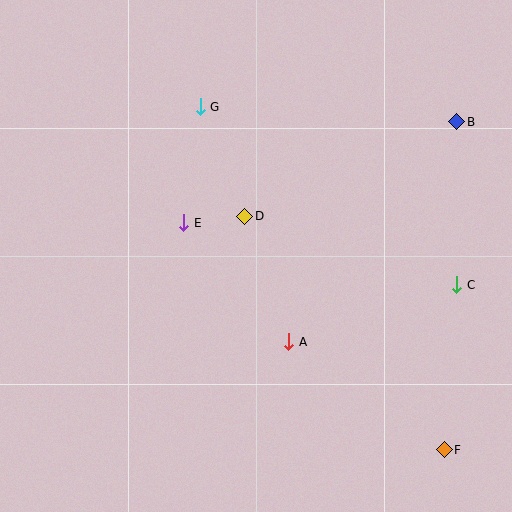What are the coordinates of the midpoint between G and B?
The midpoint between G and B is at (329, 114).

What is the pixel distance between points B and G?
The distance between B and G is 257 pixels.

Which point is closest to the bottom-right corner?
Point F is closest to the bottom-right corner.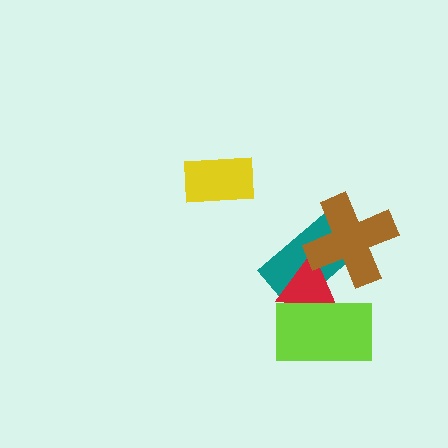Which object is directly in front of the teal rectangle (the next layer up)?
The red triangle is directly in front of the teal rectangle.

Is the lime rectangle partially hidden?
No, no other shape covers it.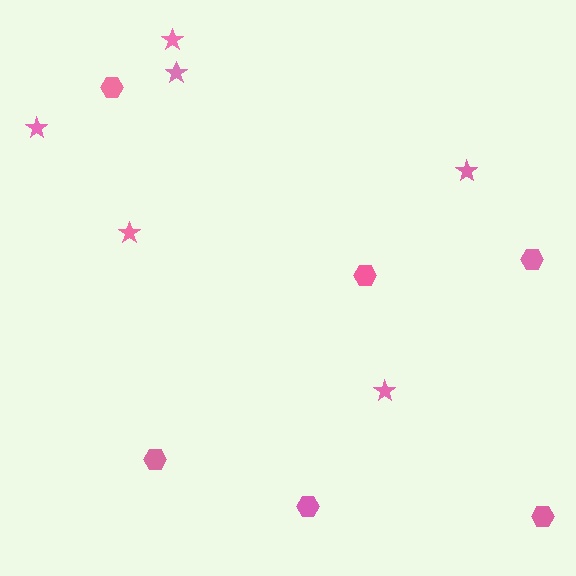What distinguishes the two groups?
There are 2 groups: one group of stars (6) and one group of hexagons (6).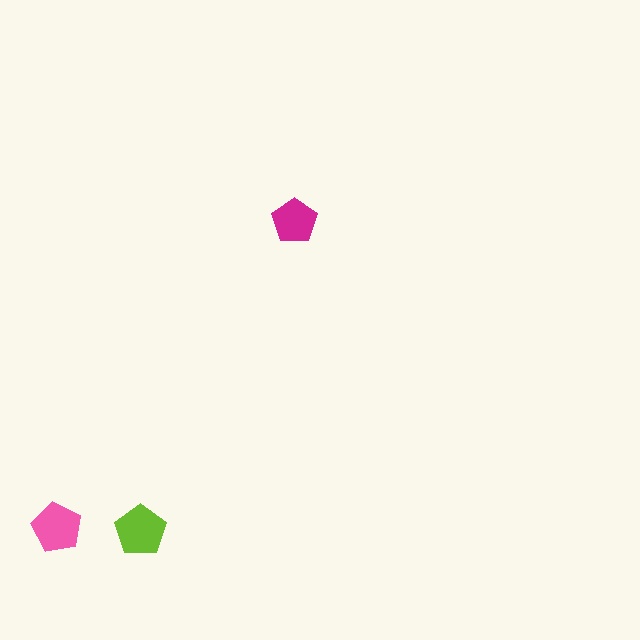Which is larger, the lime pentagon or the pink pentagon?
The lime one.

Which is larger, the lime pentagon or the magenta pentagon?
The lime one.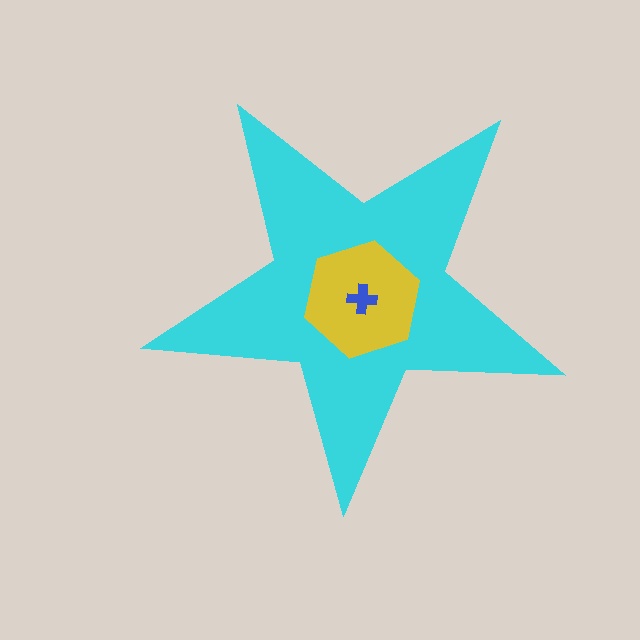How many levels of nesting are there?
3.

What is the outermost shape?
The cyan star.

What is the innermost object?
The blue cross.